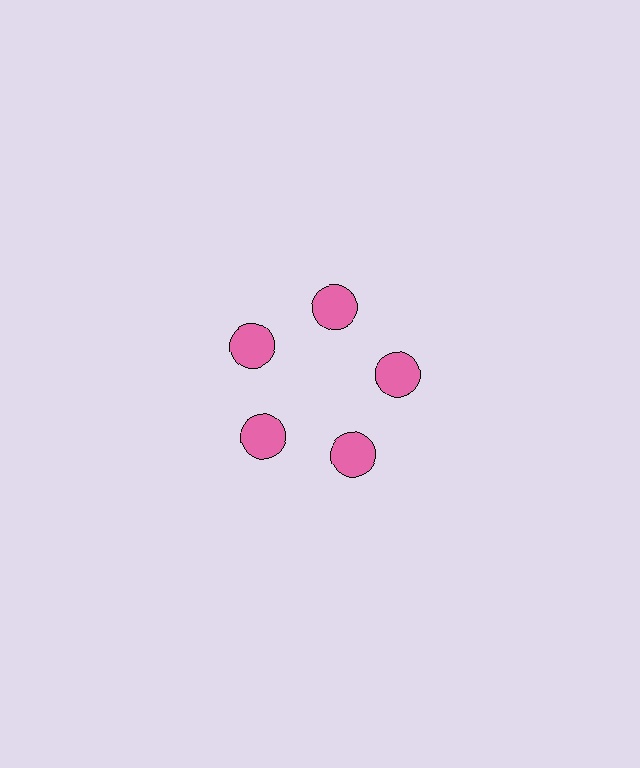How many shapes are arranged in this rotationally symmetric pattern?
There are 5 shapes, arranged in 5 groups of 1.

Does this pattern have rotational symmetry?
Yes, this pattern has 5-fold rotational symmetry. It looks the same after rotating 72 degrees around the center.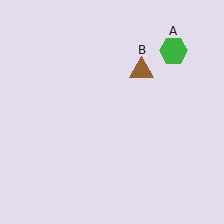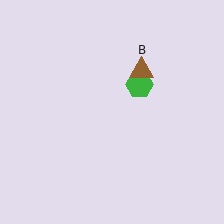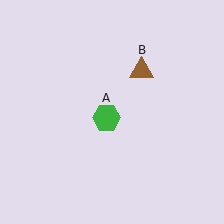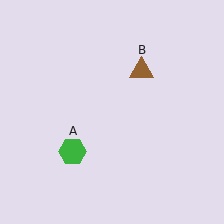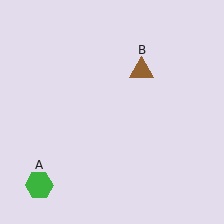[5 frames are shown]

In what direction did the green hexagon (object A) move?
The green hexagon (object A) moved down and to the left.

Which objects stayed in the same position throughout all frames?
Brown triangle (object B) remained stationary.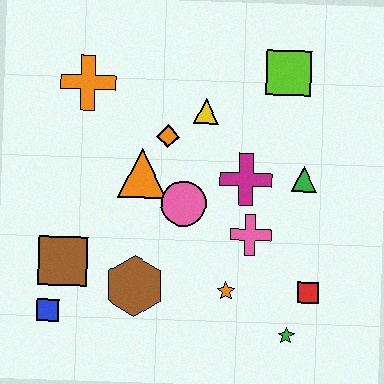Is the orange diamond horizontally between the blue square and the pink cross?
Yes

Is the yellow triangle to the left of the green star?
Yes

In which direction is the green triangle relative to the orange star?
The green triangle is above the orange star.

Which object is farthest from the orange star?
The orange cross is farthest from the orange star.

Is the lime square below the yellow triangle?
No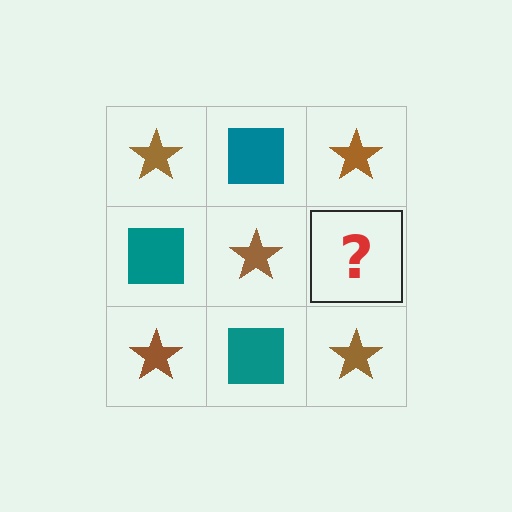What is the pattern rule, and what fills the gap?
The rule is that it alternates brown star and teal square in a checkerboard pattern. The gap should be filled with a teal square.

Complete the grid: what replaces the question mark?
The question mark should be replaced with a teal square.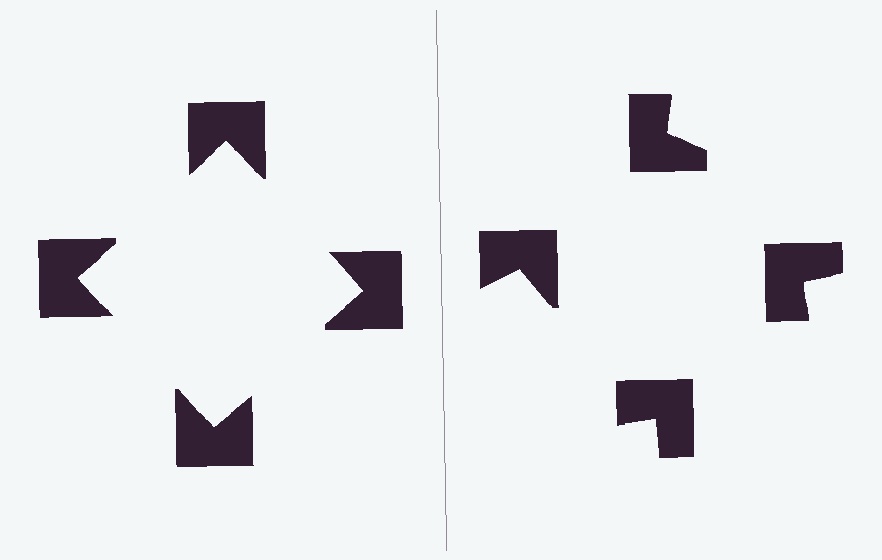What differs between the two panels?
The notched squares are positioned identically on both sides; only the wedge orientations differ. On the left they align to a square; on the right they are misaligned.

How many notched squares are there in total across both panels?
8 — 4 on each side.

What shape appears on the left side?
An illusory square.